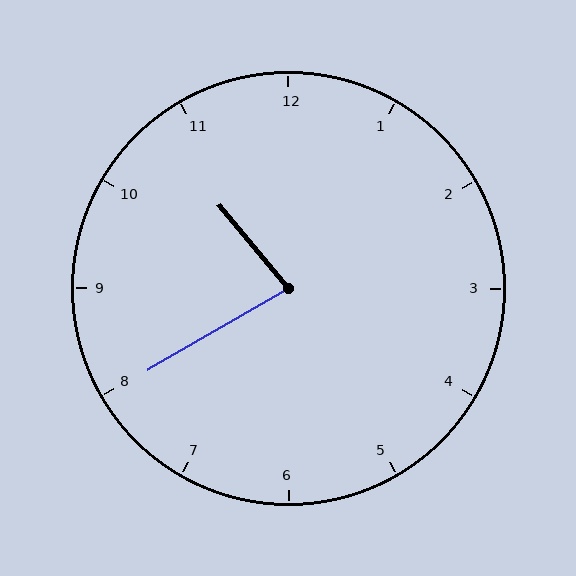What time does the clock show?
10:40.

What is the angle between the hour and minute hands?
Approximately 80 degrees.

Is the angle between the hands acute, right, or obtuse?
It is acute.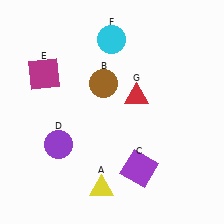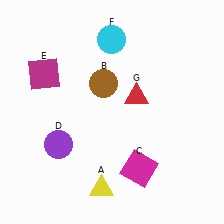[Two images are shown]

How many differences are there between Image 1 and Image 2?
There is 1 difference between the two images.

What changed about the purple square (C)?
In Image 1, C is purple. In Image 2, it changed to magenta.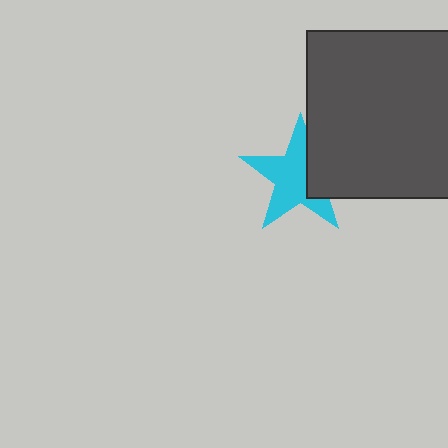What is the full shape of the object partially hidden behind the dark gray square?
The partially hidden object is a cyan star.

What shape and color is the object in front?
The object in front is a dark gray square.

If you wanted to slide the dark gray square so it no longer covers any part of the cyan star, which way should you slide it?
Slide it right — that is the most direct way to separate the two shapes.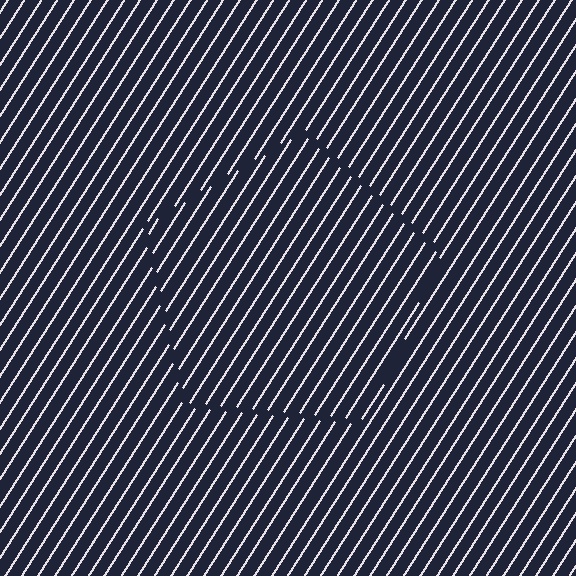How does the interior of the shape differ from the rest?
The interior of the shape contains the same grating, shifted by half a period — the contour is defined by the phase discontinuity where line-ends from the inner and outer gratings abut.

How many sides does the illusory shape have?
5 sides — the line-ends trace a pentagon.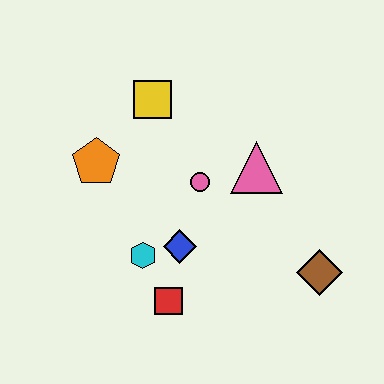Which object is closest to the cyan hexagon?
The blue diamond is closest to the cyan hexagon.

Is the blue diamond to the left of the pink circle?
Yes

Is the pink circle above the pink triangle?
No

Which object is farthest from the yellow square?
The brown diamond is farthest from the yellow square.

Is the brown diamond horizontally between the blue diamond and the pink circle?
No